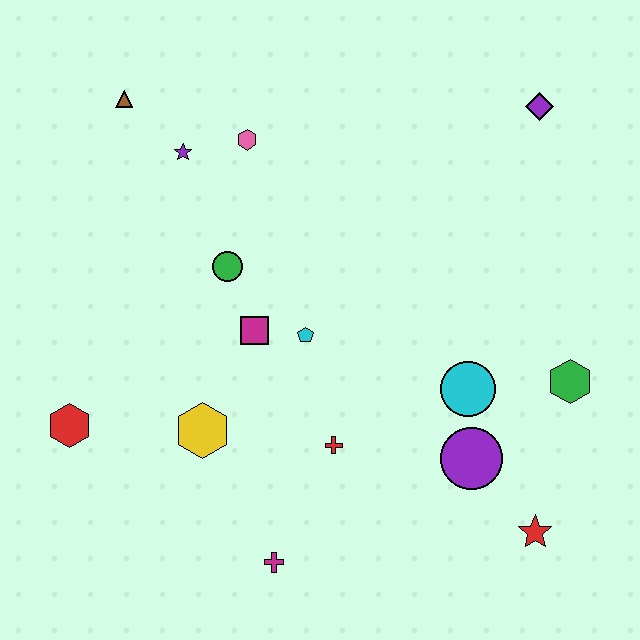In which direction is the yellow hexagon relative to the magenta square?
The yellow hexagon is below the magenta square.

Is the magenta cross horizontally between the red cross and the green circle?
Yes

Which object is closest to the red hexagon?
The yellow hexagon is closest to the red hexagon.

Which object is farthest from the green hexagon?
The brown triangle is farthest from the green hexagon.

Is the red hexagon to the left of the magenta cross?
Yes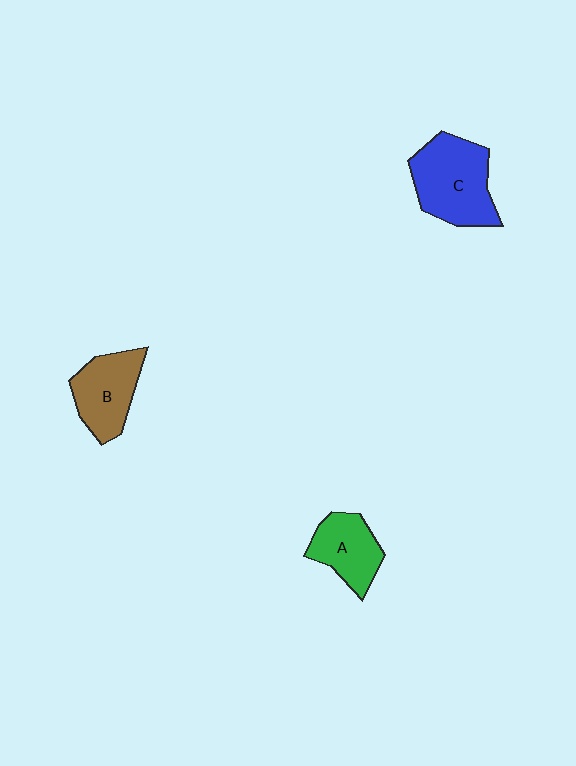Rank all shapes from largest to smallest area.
From largest to smallest: C (blue), B (brown), A (green).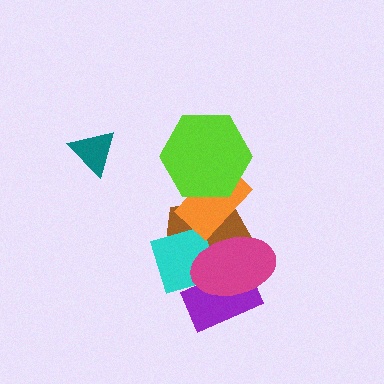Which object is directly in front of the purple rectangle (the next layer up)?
The cyan diamond is directly in front of the purple rectangle.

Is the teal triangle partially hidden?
No, no other shape covers it.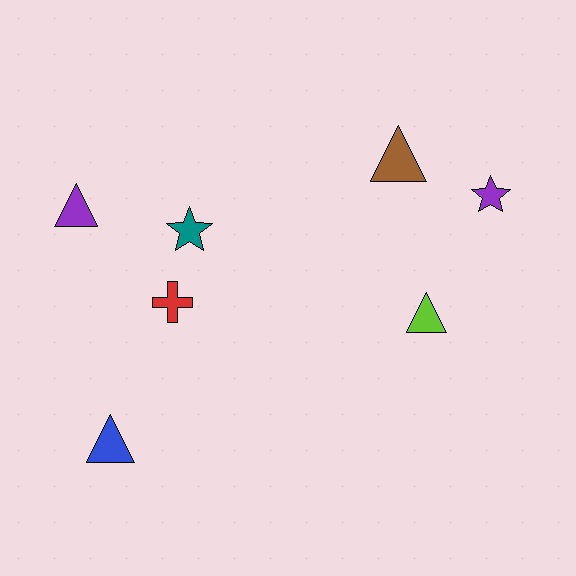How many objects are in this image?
There are 7 objects.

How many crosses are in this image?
There is 1 cross.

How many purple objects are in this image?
There are 2 purple objects.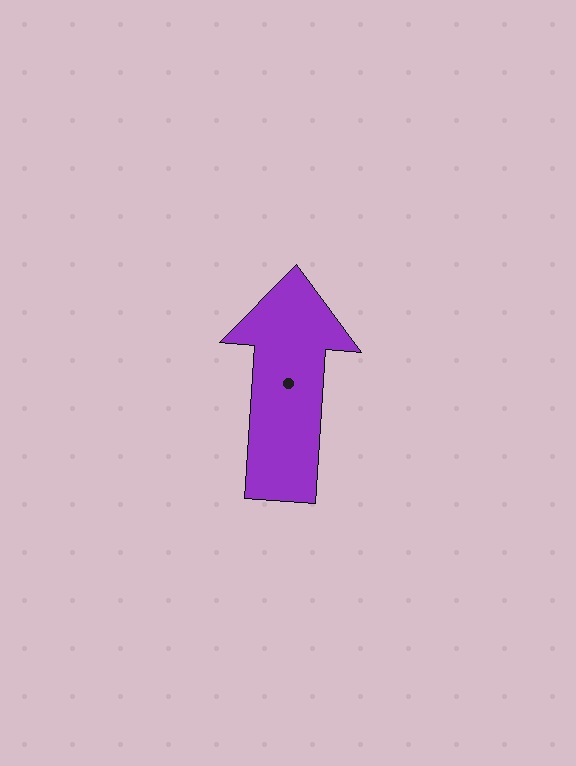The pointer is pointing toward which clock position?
Roughly 12 o'clock.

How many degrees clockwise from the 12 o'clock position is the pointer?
Approximately 4 degrees.